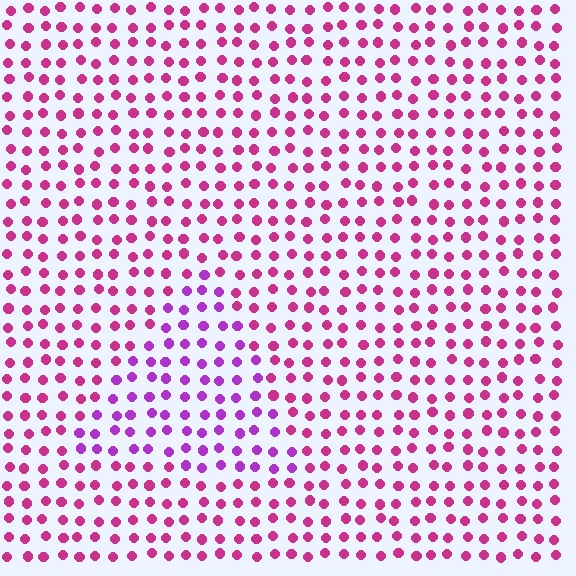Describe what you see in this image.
The image is filled with small magenta elements in a uniform arrangement. A triangle-shaped region is visible where the elements are tinted to a slightly different hue, forming a subtle color boundary.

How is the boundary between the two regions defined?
The boundary is defined purely by a slight shift in hue (about 35 degrees). Spacing, size, and orientation are identical on both sides.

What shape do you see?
I see a triangle.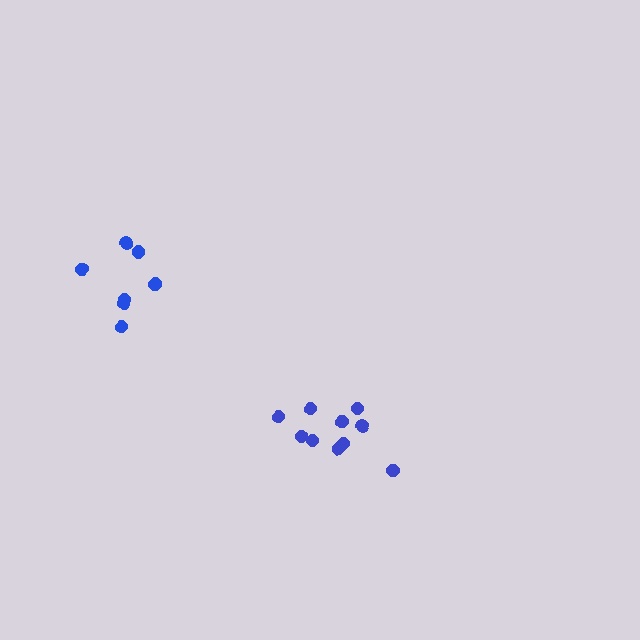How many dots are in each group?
Group 1: 8 dots, Group 2: 10 dots (18 total).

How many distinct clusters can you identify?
There are 2 distinct clusters.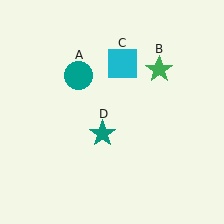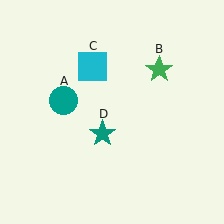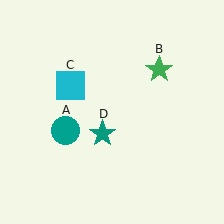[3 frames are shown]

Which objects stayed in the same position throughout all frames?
Green star (object B) and teal star (object D) remained stationary.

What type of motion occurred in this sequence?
The teal circle (object A), cyan square (object C) rotated counterclockwise around the center of the scene.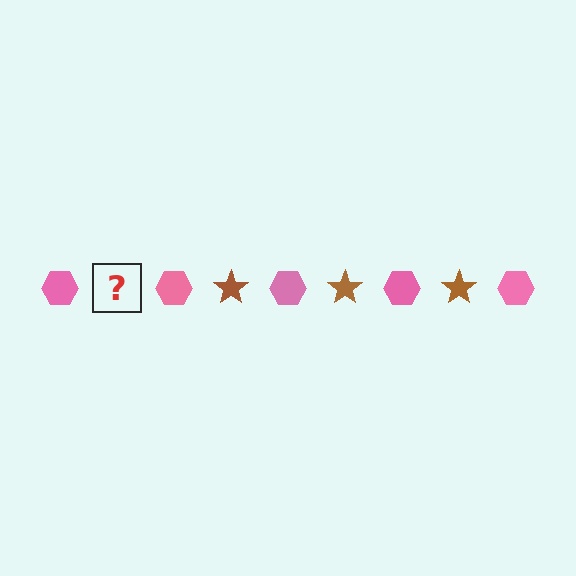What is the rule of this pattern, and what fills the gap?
The rule is that the pattern alternates between pink hexagon and brown star. The gap should be filled with a brown star.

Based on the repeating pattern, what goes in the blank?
The blank should be a brown star.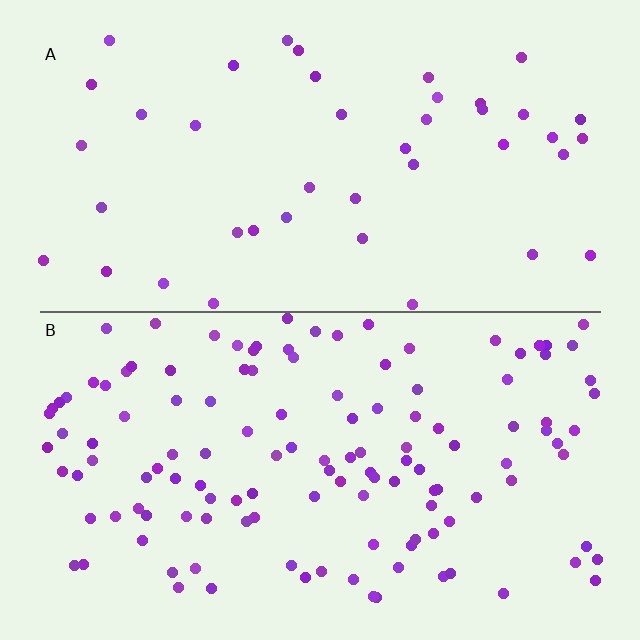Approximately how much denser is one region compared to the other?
Approximately 3.0× — region B over region A.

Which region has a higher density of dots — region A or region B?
B (the bottom).